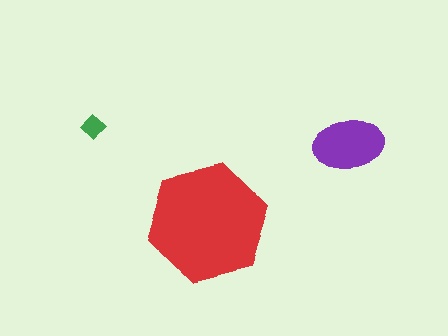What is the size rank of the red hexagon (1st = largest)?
1st.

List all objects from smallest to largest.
The green diamond, the purple ellipse, the red hexagon.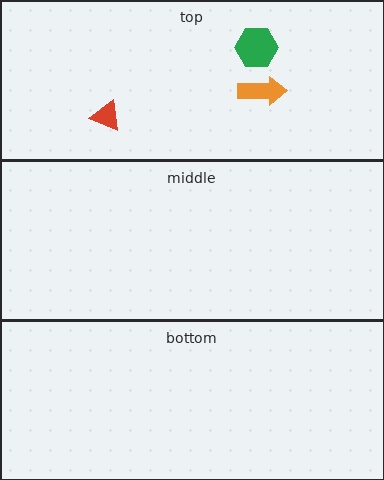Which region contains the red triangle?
The top region.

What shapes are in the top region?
The green hexagon, the orange arrow, the red triangle.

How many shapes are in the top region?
3.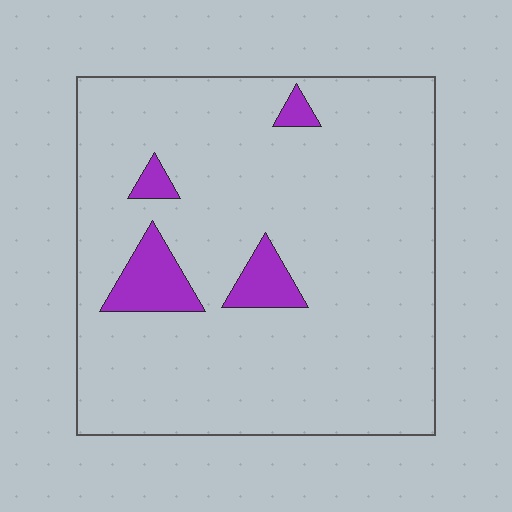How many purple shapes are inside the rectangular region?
4.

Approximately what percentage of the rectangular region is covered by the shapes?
Approximately 10%.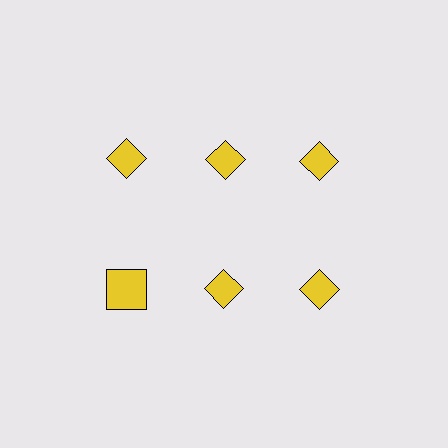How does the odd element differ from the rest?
It has a different shape: square instead of diamond.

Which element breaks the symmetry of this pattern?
The yellow square in the second row, leftmost column breaks the symmetry. All other shapes are yellow diamonds.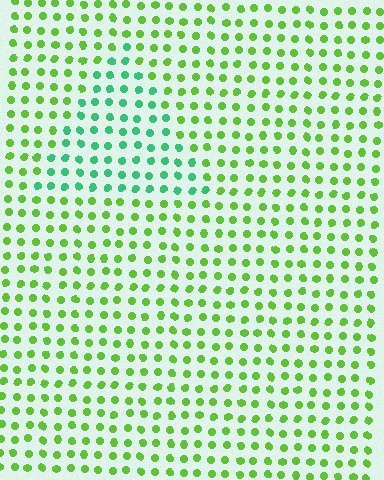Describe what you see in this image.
The image is filled with small lime elements in a uniform arrangement. A triangle-shaped region is visible where the elements are tinted to a slightly different hue, forming a subtle color boundary.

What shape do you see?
I see a triangle.